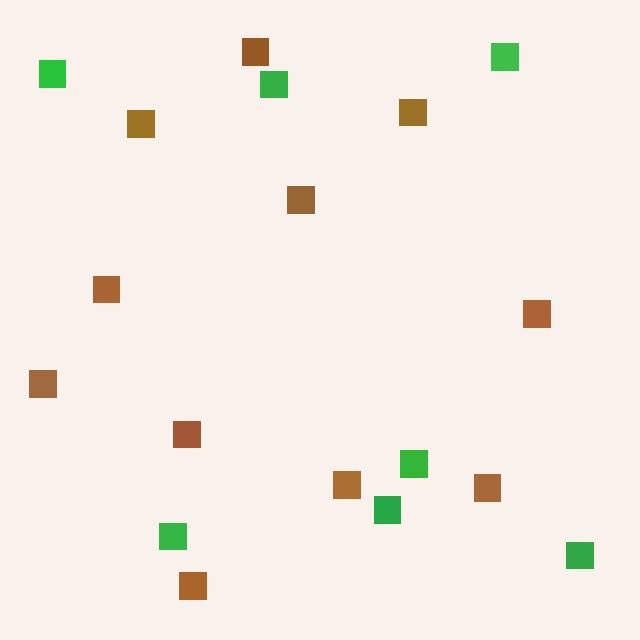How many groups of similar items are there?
There are 2 groups: one group of green squares (7) and one group of brown squares (11).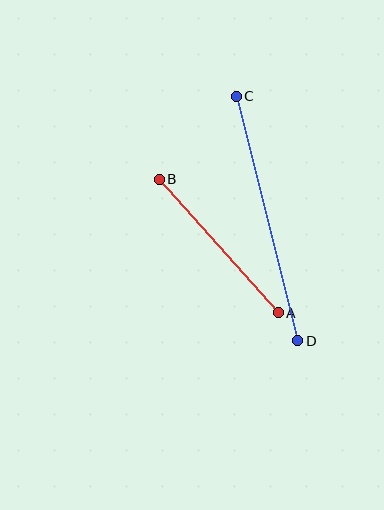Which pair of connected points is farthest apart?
Points C and D are farthest apart.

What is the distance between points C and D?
The distance is approximately 252 pixels.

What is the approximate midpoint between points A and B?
The midpoint is at approximately (219, 246) pixels.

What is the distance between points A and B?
The distance is approximately 179 pixels.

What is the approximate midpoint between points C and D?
The midpoint is at approximately (267, 218) pixels.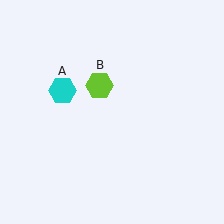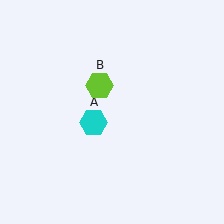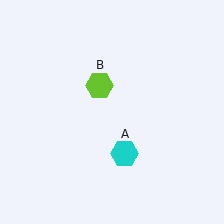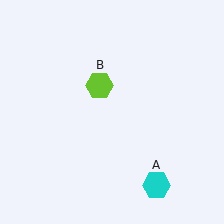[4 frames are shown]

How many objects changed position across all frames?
1 object changed position: cyan hexagon (object A).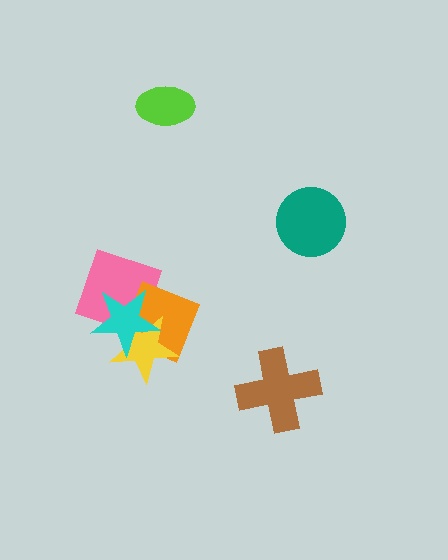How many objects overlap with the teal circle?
0 objects overlap with the teal circle.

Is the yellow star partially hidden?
Yes, it is partially covered by another shape.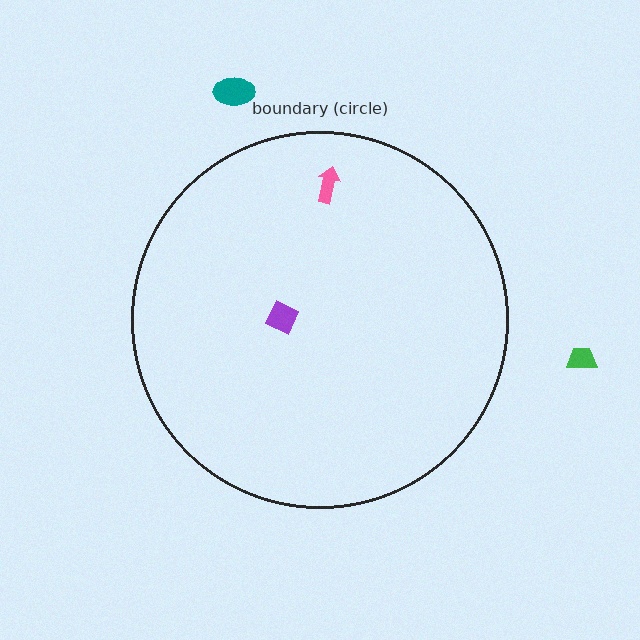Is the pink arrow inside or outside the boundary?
Inside.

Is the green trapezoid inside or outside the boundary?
Outside.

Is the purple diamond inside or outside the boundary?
Inside.